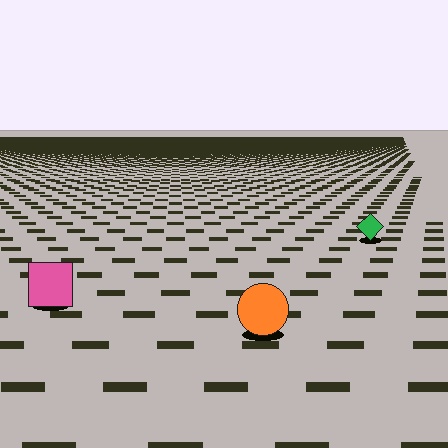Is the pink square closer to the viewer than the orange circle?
No. The orange circle is closer — you can tell from the texture gradient: the ground texture is coarser near it.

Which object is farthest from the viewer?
The green diamond is farthest from the viewer. It appears smaller and the ground texture around it is denser.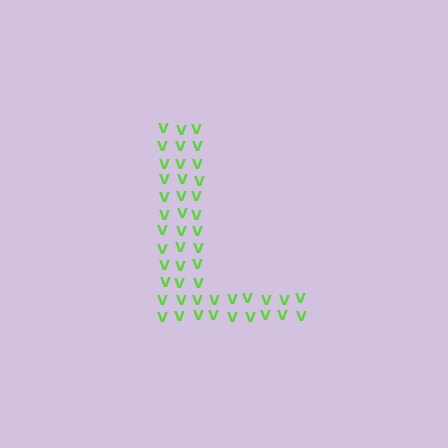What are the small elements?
The small elements are letter V's.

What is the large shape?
The large shape is the letter L.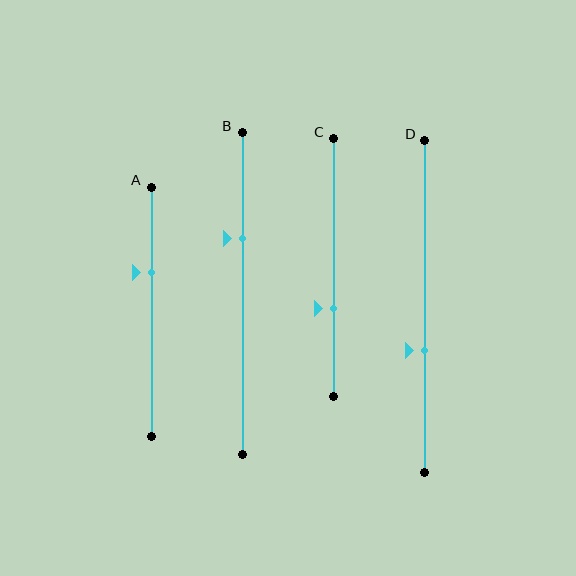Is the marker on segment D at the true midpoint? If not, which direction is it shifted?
No, the marker on segment D is shifted downward by about 13% of the segment length.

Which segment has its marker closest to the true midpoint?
Segment D has its marker closest to the true midpoint.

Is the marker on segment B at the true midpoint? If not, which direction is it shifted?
No, the marker on segment B is shifted upward by about 17% of the segment length.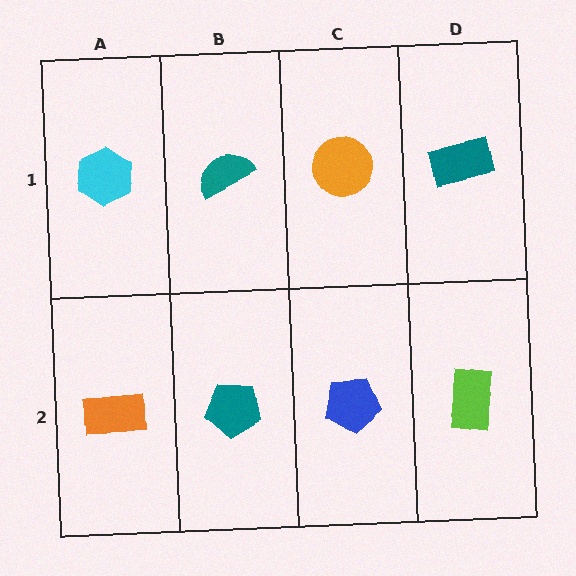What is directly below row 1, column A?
An orange rectangle.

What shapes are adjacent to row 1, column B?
A teal pentagon (row 2, column B), a cyan hexagon (row 1, column A), an orange circle (row 1, column C).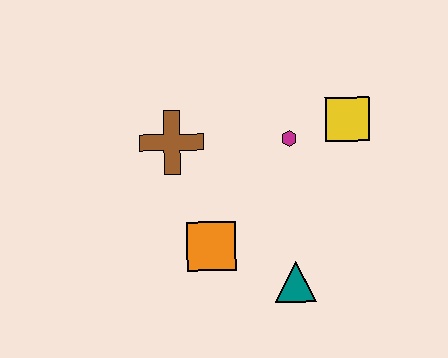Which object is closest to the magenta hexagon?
The yellow square is closest to the magenta hexagon.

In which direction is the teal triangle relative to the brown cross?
The teal triangle is below the brown cross.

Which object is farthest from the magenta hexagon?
The teal triangle is farthest from the magenta hexagon.